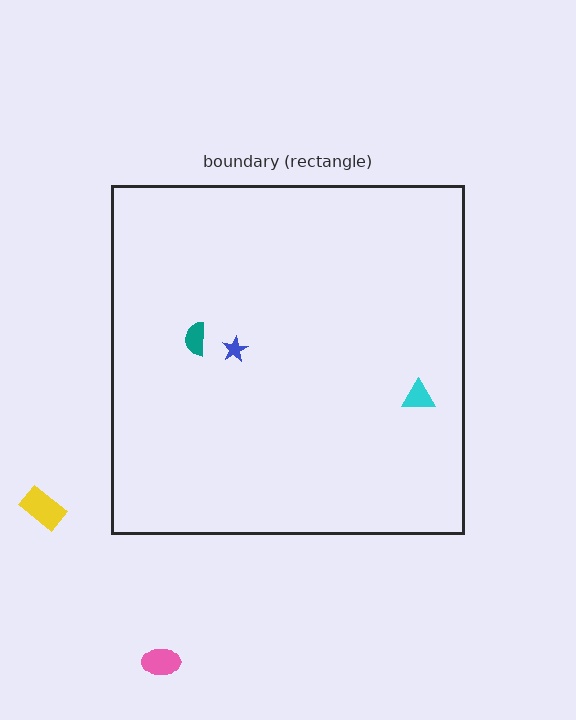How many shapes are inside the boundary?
3 inside, 2 outside.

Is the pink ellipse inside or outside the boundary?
Outside.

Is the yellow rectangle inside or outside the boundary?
Outside.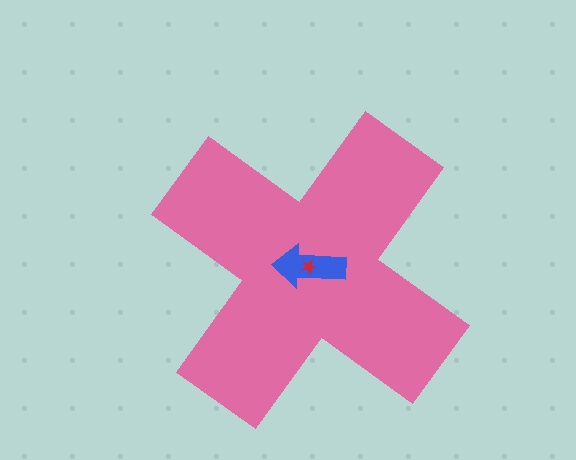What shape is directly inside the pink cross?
The blue arrow.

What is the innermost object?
The red star.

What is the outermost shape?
The pink cross.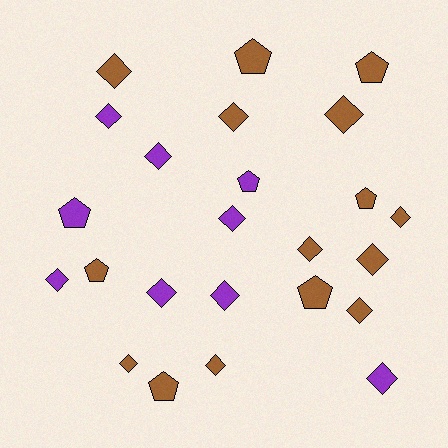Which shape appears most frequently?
Diamond, with 16 objects.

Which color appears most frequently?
Brown, with 15 objects.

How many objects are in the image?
There are 24 objects.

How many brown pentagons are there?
There are 6 brown pentagons.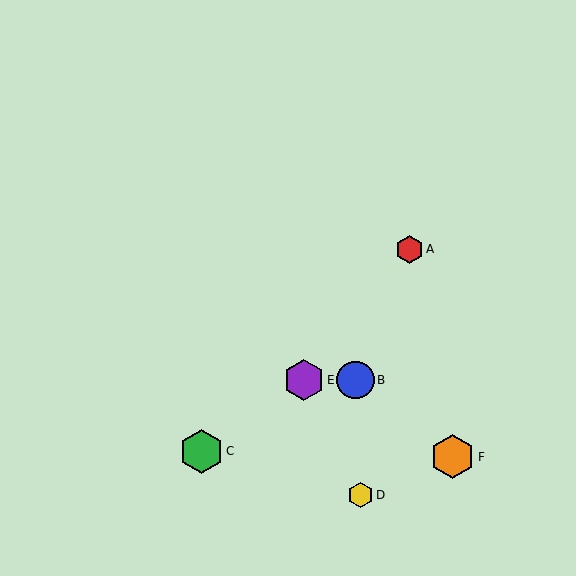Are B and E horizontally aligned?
Yes, both are at y≈380.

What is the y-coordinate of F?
Object F is at y≈457.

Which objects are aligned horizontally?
Objects B, E are aligned horizontally.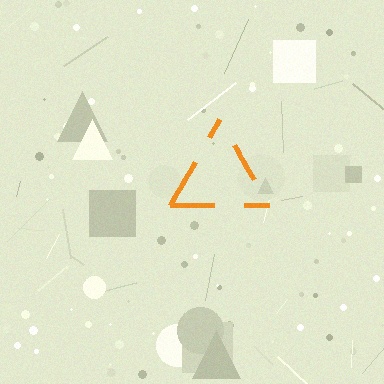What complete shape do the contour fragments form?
The contour fragments form a triangle.